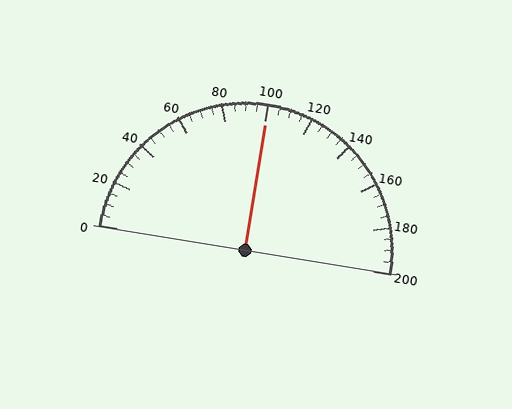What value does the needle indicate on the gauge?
The needle indicates approximately 100.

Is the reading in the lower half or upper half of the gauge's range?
The reading is in the upper half of the range (0 to 200).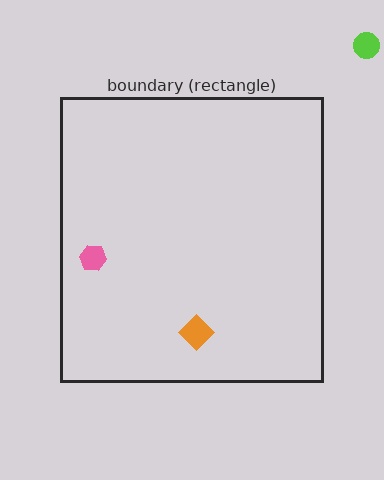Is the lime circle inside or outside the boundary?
Outside.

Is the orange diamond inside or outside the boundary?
Inside.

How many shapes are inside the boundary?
2 inside, 1 outside.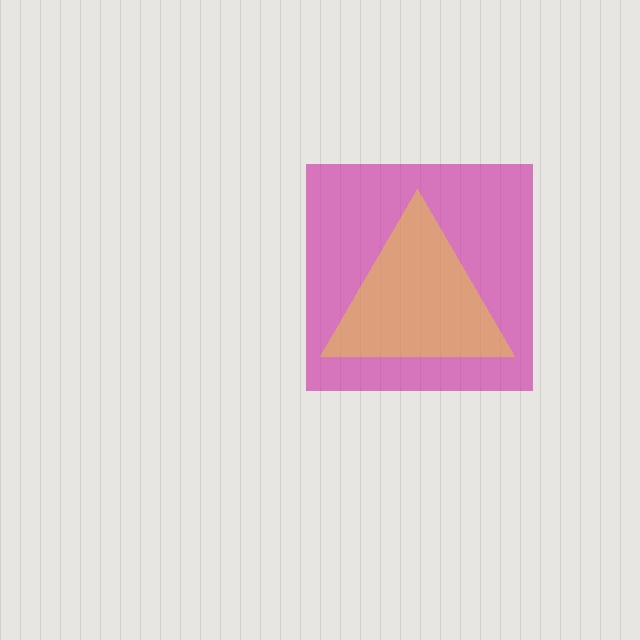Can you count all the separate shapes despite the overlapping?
Yes, there are 2 separate shapes.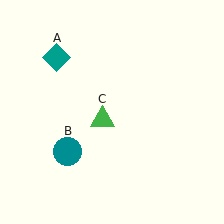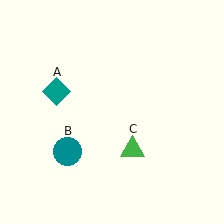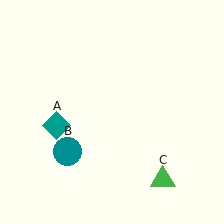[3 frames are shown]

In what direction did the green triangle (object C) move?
The green triangle (object C) moved down and to the right.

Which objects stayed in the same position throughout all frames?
Teal circle (object B) remained stationary.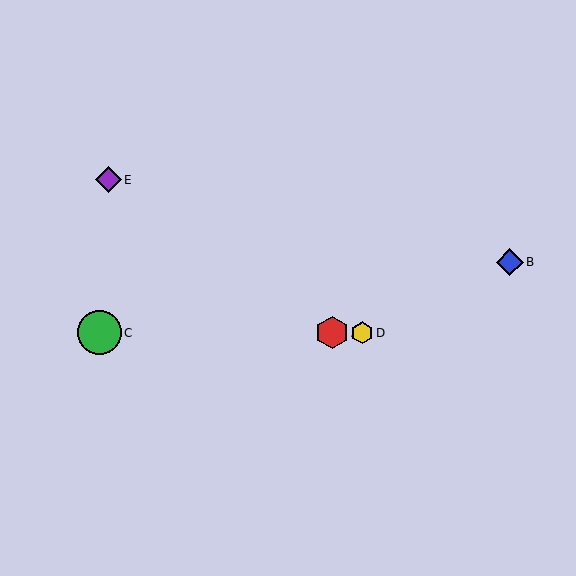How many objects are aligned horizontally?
3 objects (A, C, D) are aligned horizontally.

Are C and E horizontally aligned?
No, C is at y≈333 and E is at y≈180.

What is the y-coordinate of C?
Object C is at y≈333.